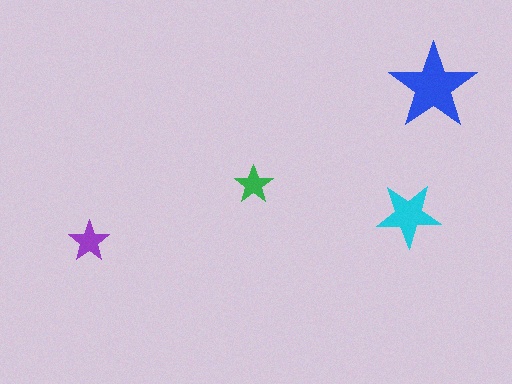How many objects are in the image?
There are 4 objects in the image.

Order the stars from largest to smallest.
the blue one, the cyan one, the purple one, the green one.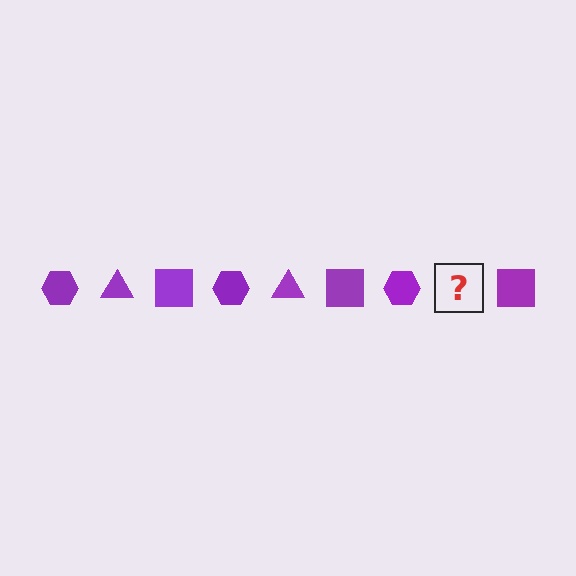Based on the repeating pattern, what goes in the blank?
The blank should be a purple triangle.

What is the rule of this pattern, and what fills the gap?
The rule is that the pattern cycles through hexagon, triangle, square shapes in purple. The gap should be filled with a purple triangle.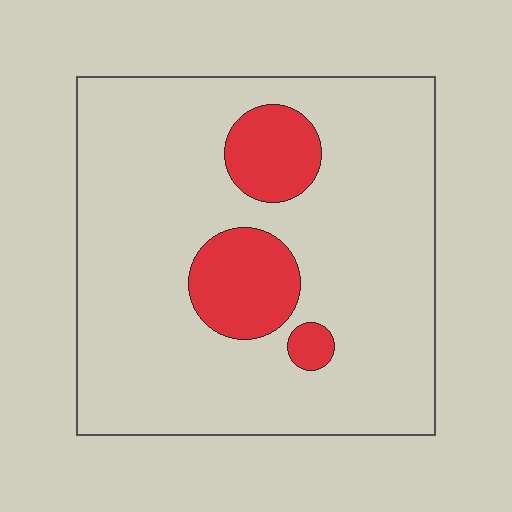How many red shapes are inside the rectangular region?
3.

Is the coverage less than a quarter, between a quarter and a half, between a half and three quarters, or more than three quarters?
Less than a quarter.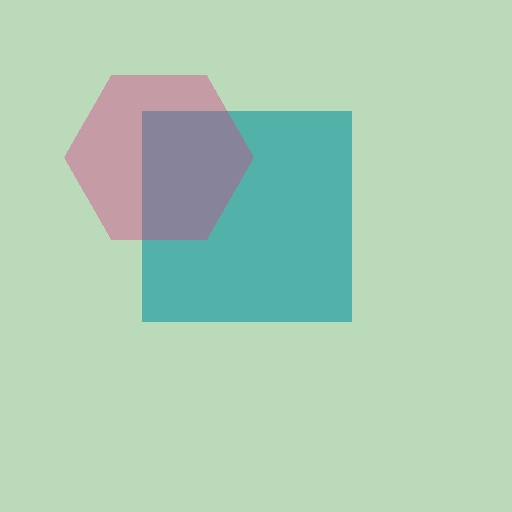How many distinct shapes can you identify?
There are 2 distinct shapes: a teal square, a magenta hexagon.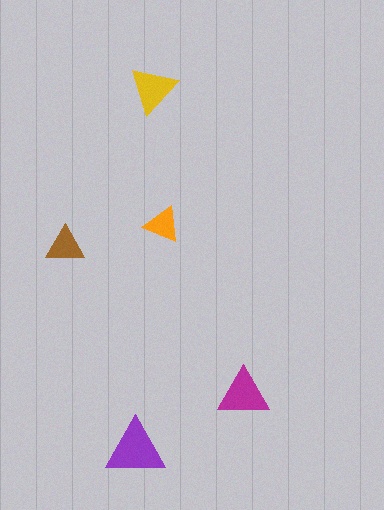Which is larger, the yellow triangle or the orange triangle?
The yellow one.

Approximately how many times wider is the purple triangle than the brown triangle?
About 1.5 times wider.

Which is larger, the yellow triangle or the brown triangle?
The yellow one.